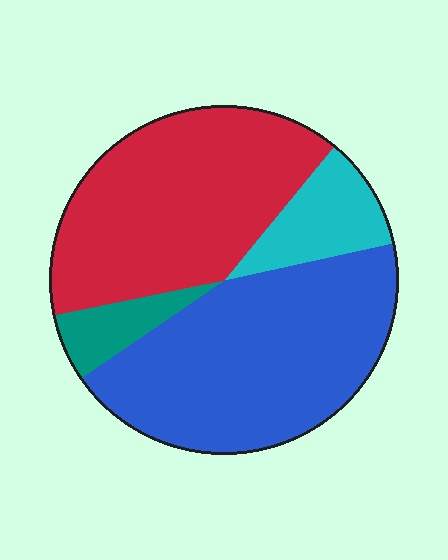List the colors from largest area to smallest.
From largest to smallest: blue, red, cyan, teal.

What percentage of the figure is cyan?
Cyan takes up less than a quarter of the figure.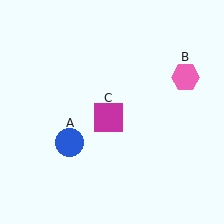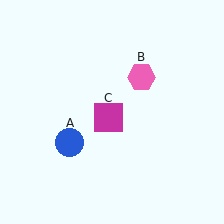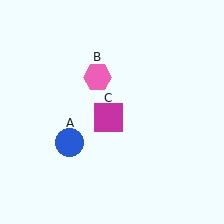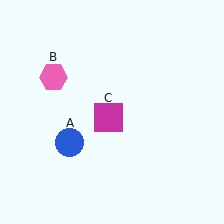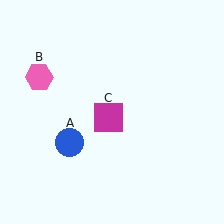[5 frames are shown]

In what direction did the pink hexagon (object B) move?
The pink hexagon (object B) moved left.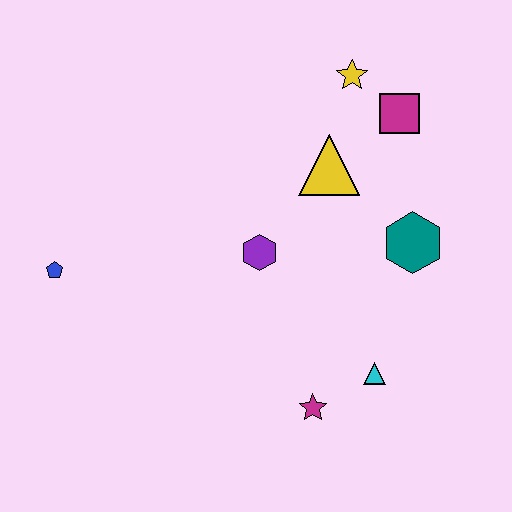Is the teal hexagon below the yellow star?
Yes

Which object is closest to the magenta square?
The yellow star is closest to the magenta square.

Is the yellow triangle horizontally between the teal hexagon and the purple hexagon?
Yes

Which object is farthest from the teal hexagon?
The blue pentagon is farthest from the teal hexagon.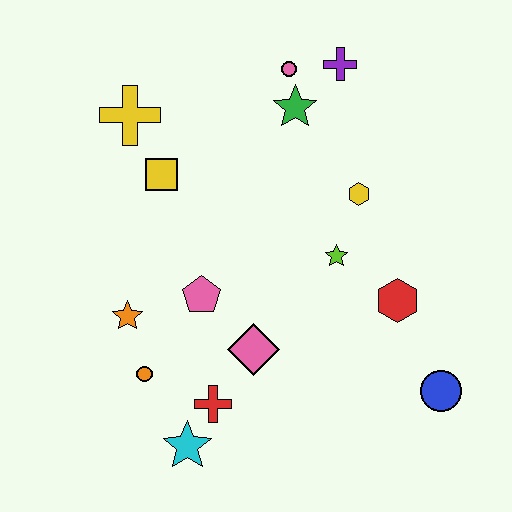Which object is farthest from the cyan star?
The purple cross is farthest from the cyan star.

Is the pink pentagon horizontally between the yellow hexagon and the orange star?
Yes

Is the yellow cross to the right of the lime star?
No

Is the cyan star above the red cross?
No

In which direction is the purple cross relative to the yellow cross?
The purple cross is to the right of the yellow cross.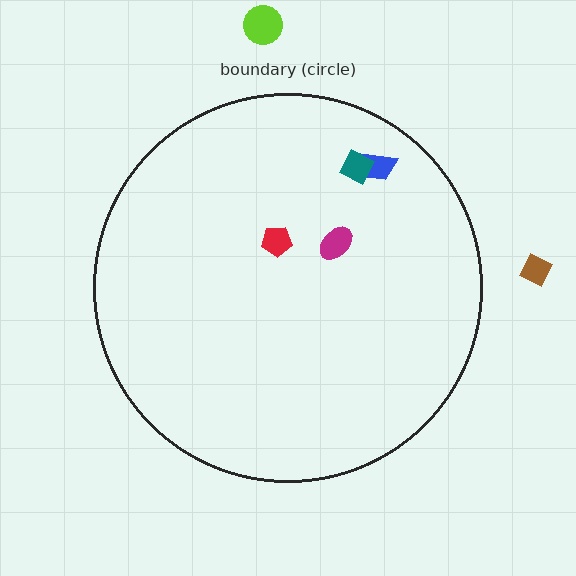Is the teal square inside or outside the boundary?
Inside.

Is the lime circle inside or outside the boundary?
Outside.